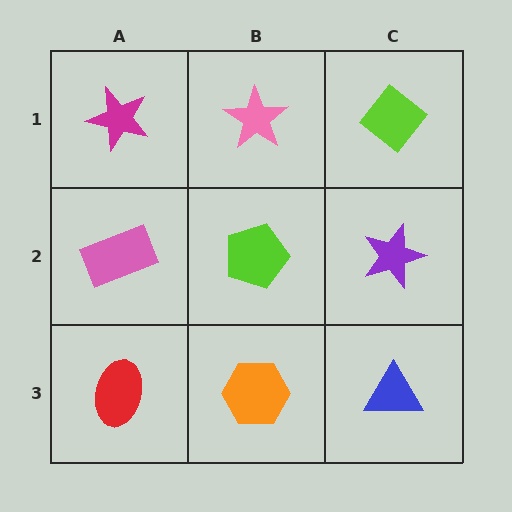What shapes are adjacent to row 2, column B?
A pink star (row 1, column B), an orange hexagon (row 3, column B), a pink rectangle (row 2, column A), a purple star (row 2, column C).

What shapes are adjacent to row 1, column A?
A pink rectangle (row 2, column A), a pink star (row 1, column B).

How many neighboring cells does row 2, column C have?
3.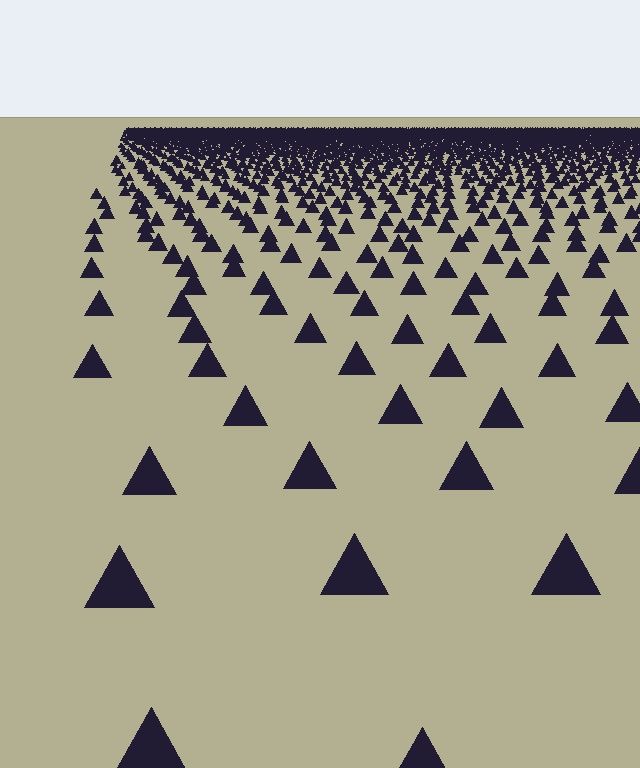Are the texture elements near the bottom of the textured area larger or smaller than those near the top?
Larger. Near the bottom, elements are closer to the viewer and appear at a bigger on-screen size.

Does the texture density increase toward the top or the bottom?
Density increases toward the top.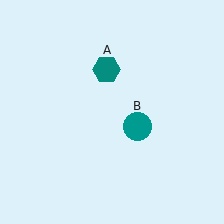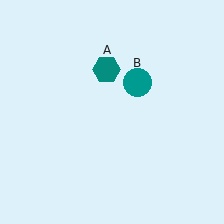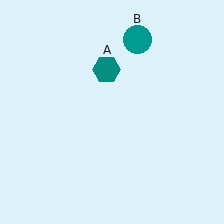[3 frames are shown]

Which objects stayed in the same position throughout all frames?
Teal hexagon (object A) remained stationary.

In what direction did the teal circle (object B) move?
The teal circle (object B) moved up.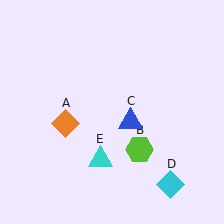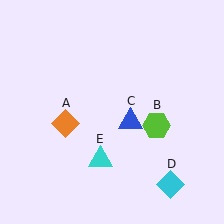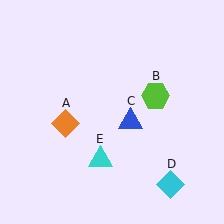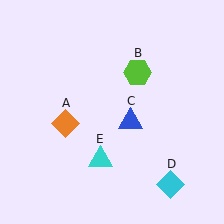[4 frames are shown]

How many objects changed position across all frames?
1 object changed position: lime hexagon (object B).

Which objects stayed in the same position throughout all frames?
Orange diamond (object A) and blue triangle (object C) and cyan diamond (object D) and cyan triangle (object E) remained stationary.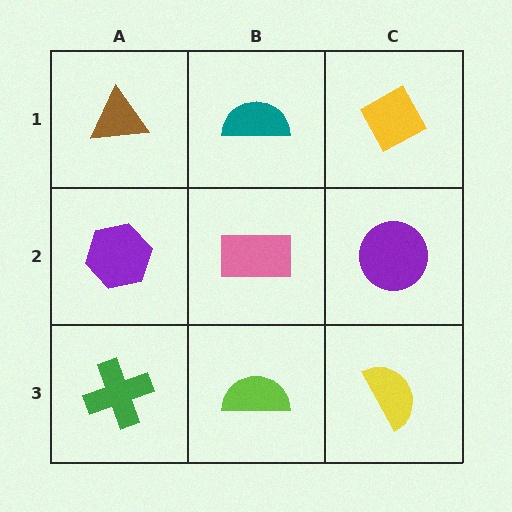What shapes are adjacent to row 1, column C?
A purple circle (row 2, column C), a teal semicircle (row 1, column B).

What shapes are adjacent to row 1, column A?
A purple hexagon (row 2, column A), a teal semicircle (row 1, column B).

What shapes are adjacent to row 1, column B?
A pink rectangle (row 2, column B), a brown triangle (row 1, column A), a yellow diamond (row 1, column C).